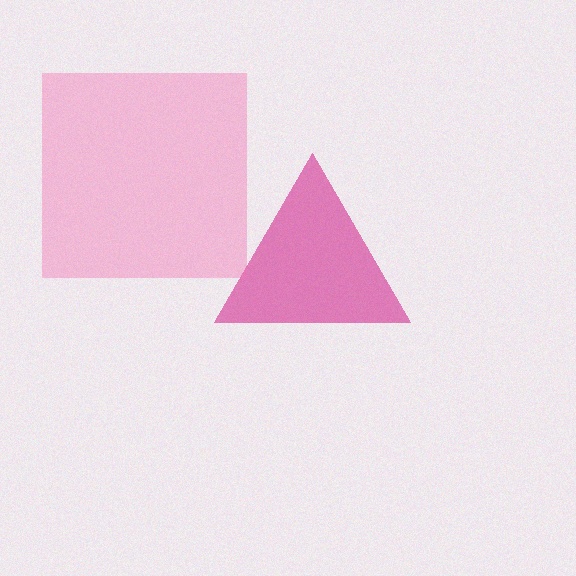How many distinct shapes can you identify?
There are 2 distinct shapes: a magenta triangle, a pink square.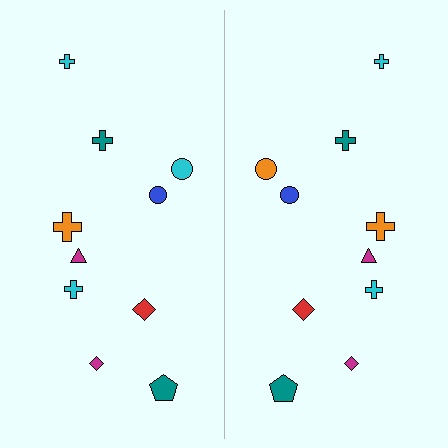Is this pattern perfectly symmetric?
No, the pattern is not perfectly symmetric. The orange circle on the right side breaks the symmetry — its mirror counterpart is cyan.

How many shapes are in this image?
There are 20 shapes in this image.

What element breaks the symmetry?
The orange circle on the right side breaks the symmetry — its mirror counterpart is cyan.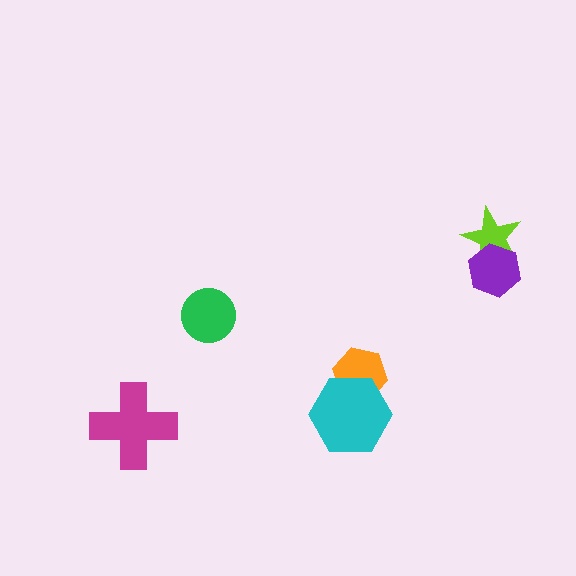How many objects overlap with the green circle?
0 objects overlap with the green circle.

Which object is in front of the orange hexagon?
The cyan hexagon is in front of the orange hexagon.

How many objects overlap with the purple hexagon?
1 object overlaps with the purple hexagon.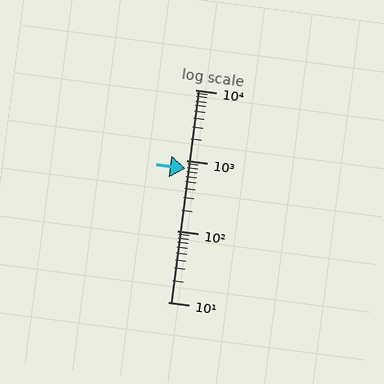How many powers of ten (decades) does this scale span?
The scale spans 3 decades, from 10 to 10000.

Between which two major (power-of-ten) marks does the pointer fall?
The pointer is between 100 and 1000.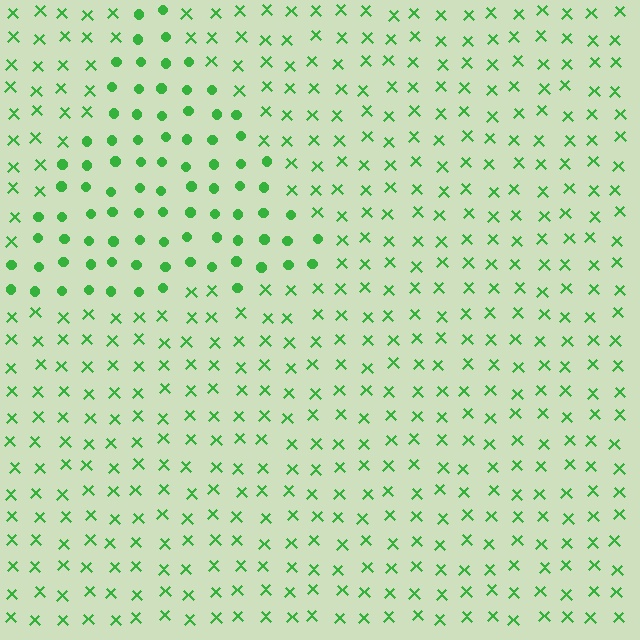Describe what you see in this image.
The image is filled with small green elements arranged in a uniform grid. A triangle-shaped region contains circles, while the surrounding area contains X marks. The boundary is defined purely by the change in element shape.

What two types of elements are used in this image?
The image uses circles inside the triangle region and X marks outside it.